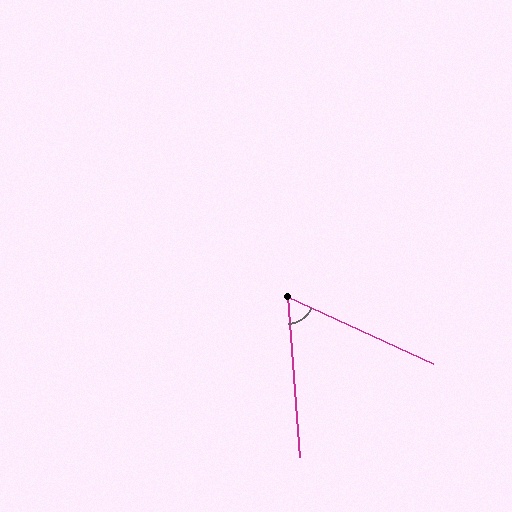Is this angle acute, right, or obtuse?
It is acute.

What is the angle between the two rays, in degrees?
Approximately 61 degrees.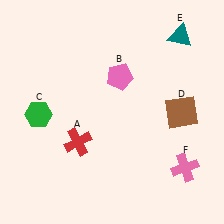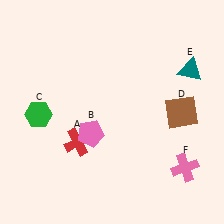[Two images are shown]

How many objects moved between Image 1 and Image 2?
2 objects moved between the two images.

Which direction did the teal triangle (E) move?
The teal triangle (E) moved down.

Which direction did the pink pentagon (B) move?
The pink pentagon (B) moved down.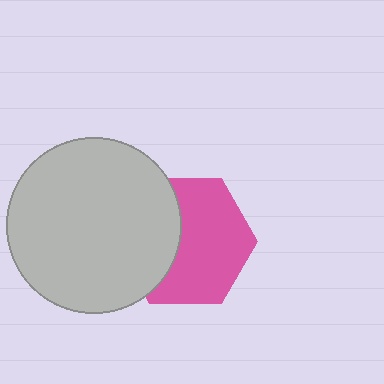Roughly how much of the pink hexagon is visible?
About half of it is visible (roughly 62%).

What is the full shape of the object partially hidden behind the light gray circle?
The partially hidden object is a pink hexagon.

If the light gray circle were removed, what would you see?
You would see the complete pink hexagon.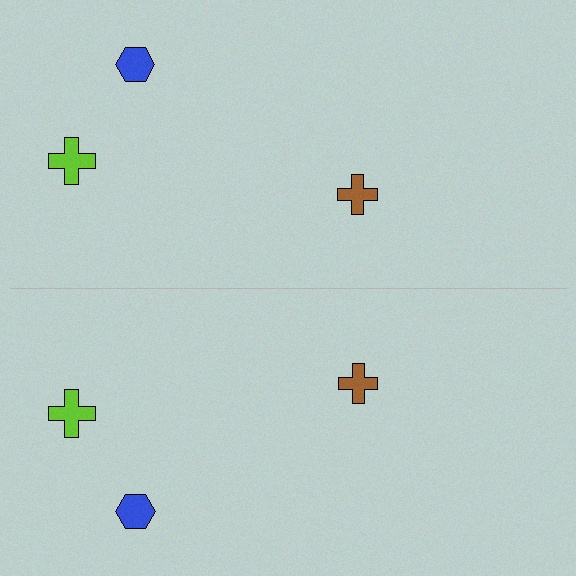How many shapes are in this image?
There are 6 shapes in this image.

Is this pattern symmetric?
Yes, this pattern has bilateral (reflection) symmetry.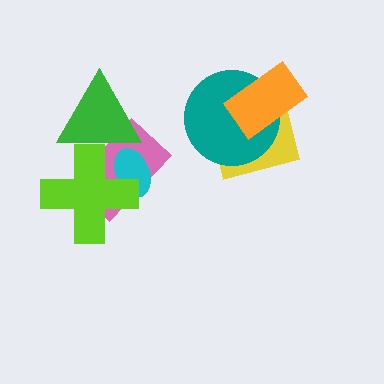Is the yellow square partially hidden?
Yes, it is partially covered by another shape.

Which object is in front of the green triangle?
The lime cross is in front of the green triangle.